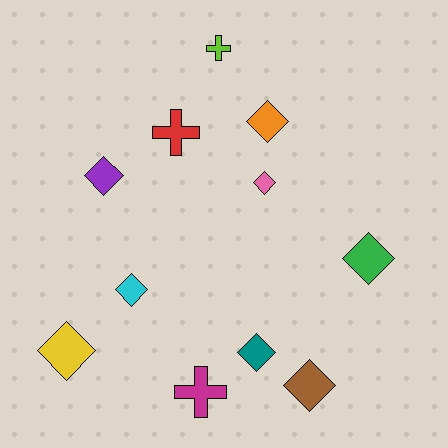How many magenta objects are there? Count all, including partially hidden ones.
There is 1 magenta object.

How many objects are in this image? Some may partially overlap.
There are 11 objects.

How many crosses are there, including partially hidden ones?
There are 3 crosses.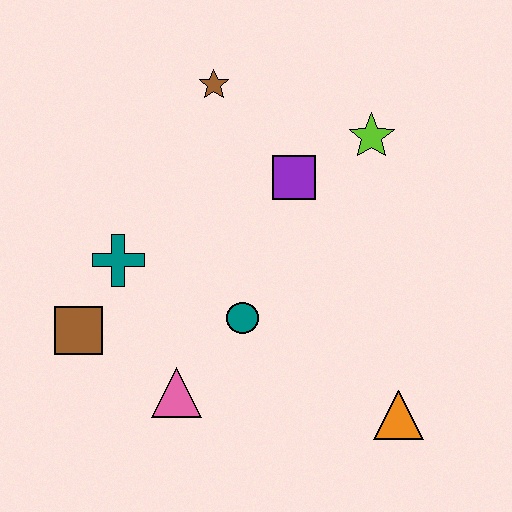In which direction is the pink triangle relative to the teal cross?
The pink triangle is below the teal cross.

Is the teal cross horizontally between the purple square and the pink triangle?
No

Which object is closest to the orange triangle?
The teal circle is closest to the orange triangle.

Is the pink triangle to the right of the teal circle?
No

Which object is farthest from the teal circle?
The brown star is farthest from the teal circle.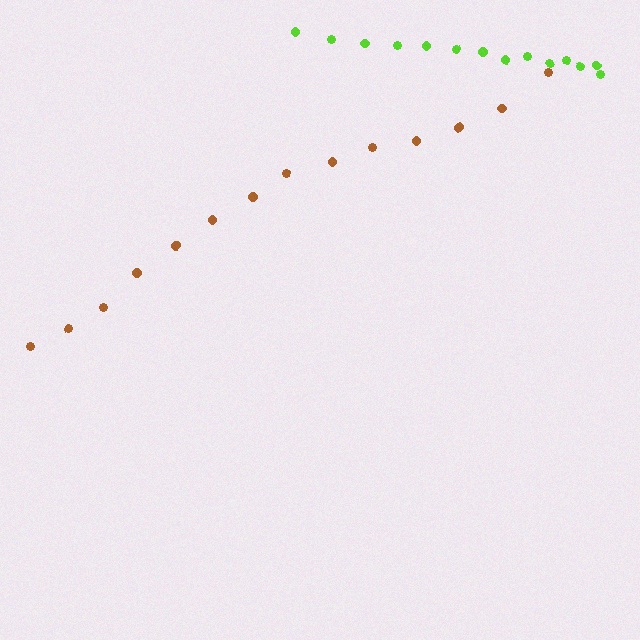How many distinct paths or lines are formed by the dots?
There are 2 distinct paths.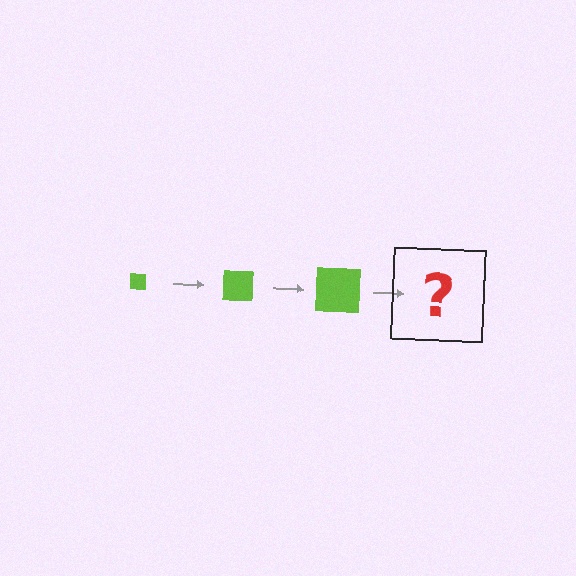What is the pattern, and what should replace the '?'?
The pattern is that the square gets progressively larger each step. The '?' should be a lime square, larger than the previous one.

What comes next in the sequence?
The next element should be a lime square, larger than the previous one.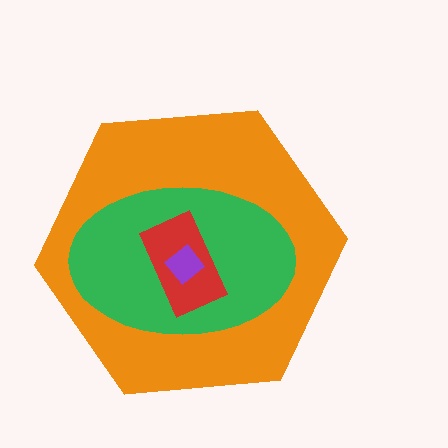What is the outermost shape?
The orange hexagon.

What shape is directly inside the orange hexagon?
The green ellipse.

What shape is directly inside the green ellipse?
The red rectangle.